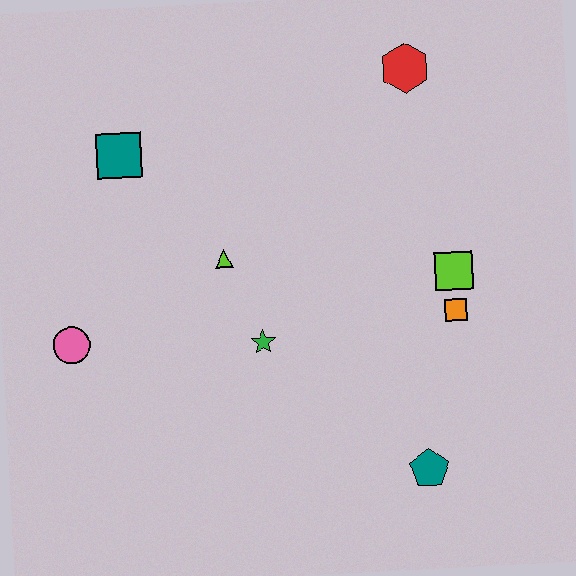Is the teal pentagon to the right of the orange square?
No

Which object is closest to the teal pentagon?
The orange square is closest to the teal pentagon.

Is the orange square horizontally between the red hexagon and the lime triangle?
No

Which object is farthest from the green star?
The red hexagon is farthest from the green star.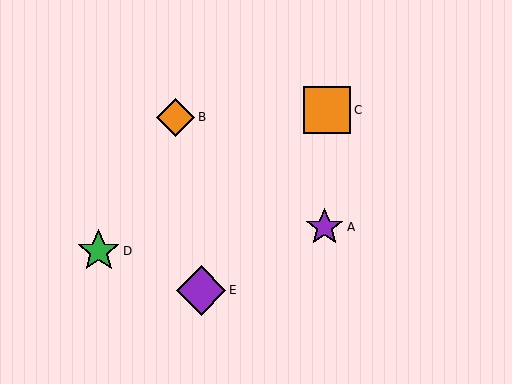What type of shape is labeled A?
Shape A is a purple star.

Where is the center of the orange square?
The center of the orange square is at (327, 110).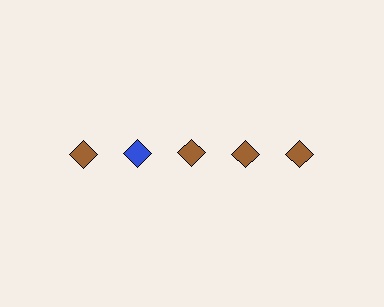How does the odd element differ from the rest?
It has a different color: blue instead of brown.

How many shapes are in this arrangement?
There are 5 shapes arranged in a grid pattern.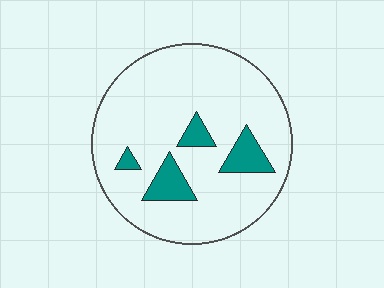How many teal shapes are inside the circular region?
4.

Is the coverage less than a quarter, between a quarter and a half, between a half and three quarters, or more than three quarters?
Less than a quarter.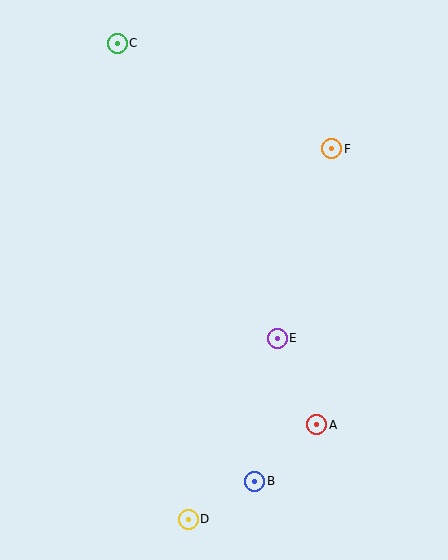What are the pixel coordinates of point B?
Point B is at (255, 481).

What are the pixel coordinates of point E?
Point E is at (277, 338).